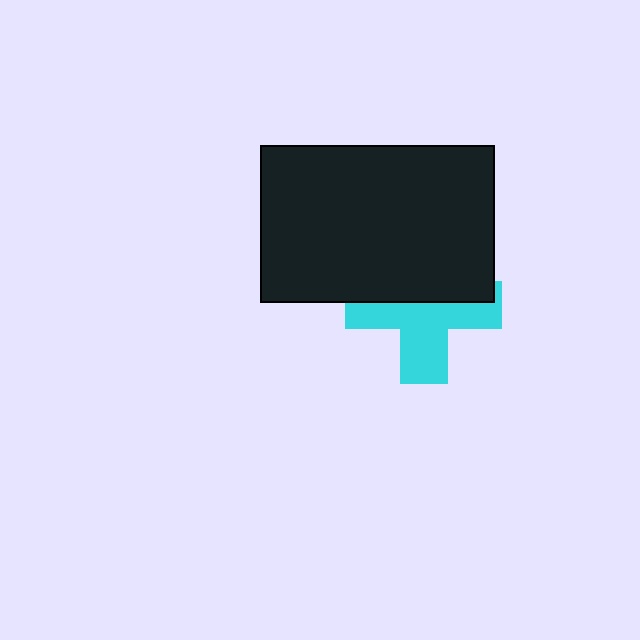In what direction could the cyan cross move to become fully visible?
The cyan cross could move down. That would shift it out from behind the black rectangle entirely.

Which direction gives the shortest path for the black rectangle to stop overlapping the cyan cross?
Moving up gives the shortest separation.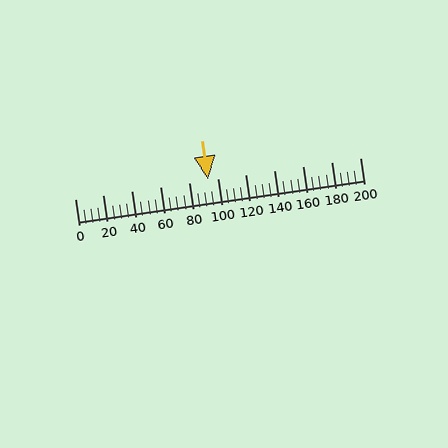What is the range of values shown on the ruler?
The ruler shows values from 0 to 200.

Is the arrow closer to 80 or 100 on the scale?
The arrow is closer to 100.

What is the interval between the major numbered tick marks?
The major tick marks are spaced 20 units apart.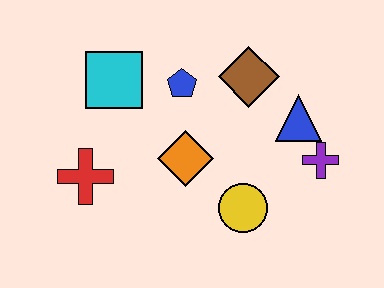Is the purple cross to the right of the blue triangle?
Yes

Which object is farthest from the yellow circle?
The cyan square is farthest from the yellow circle.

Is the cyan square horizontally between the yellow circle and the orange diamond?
No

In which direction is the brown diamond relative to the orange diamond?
The brown diamond is above the orange diamond.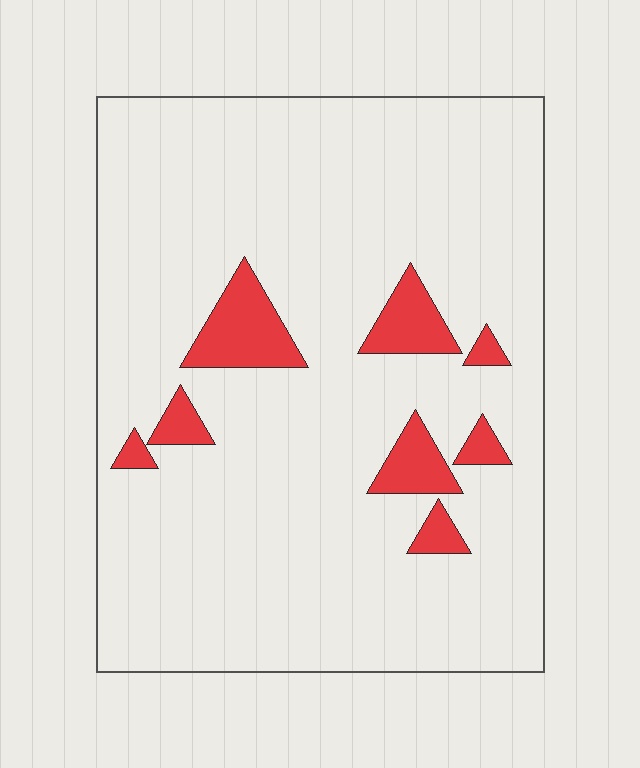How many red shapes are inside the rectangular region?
8.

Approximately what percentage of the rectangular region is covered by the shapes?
Approximately 10%.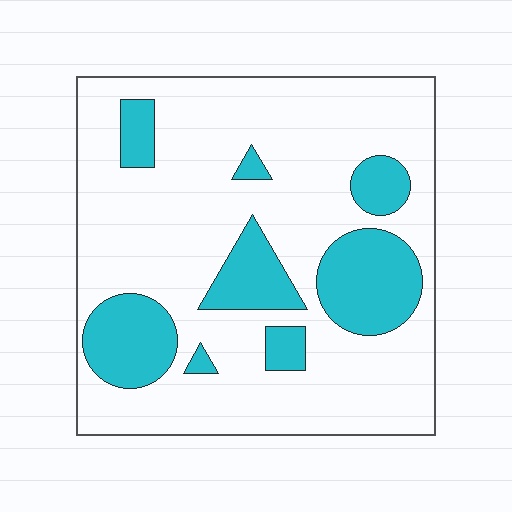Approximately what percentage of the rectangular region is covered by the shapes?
Approximately 25%.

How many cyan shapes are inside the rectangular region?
8.